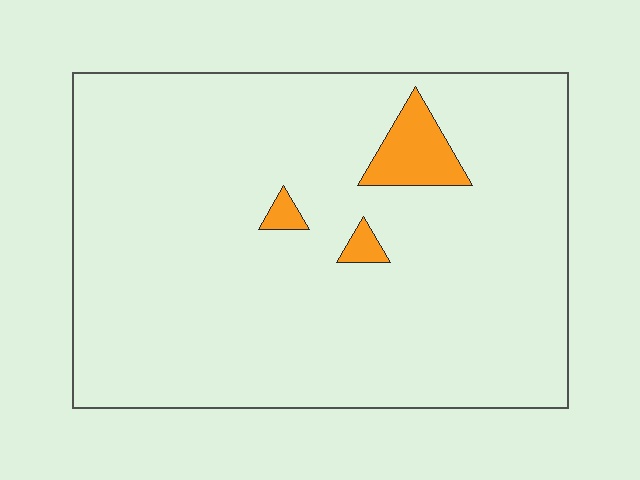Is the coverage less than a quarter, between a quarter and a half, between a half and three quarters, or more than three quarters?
Less than a quarter.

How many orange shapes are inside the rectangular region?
3.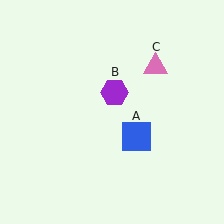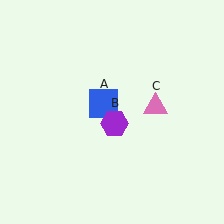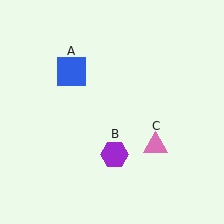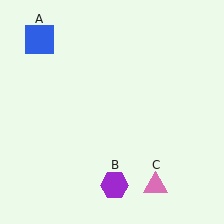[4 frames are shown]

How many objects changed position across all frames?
3 objects changed position: blue square (object A), purple hexagon (object B), pink triangle (object C).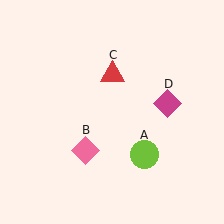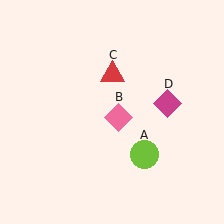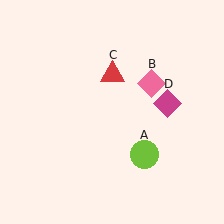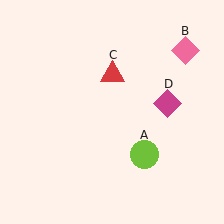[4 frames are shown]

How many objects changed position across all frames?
1 object changed position: pink diamond (object B).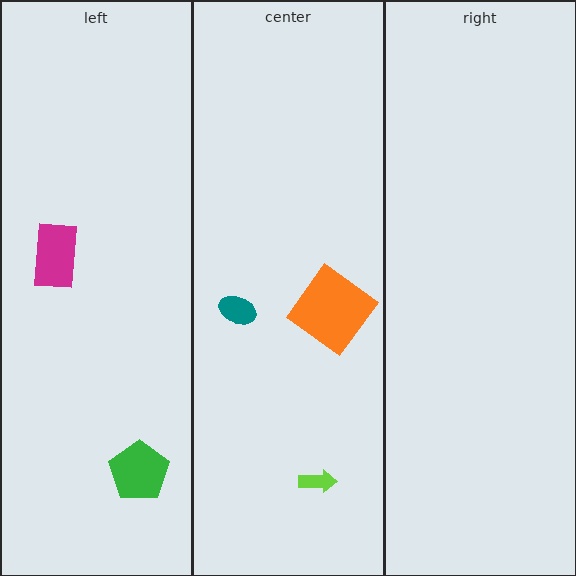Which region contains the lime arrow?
The center region.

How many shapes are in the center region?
3.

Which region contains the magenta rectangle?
The left region.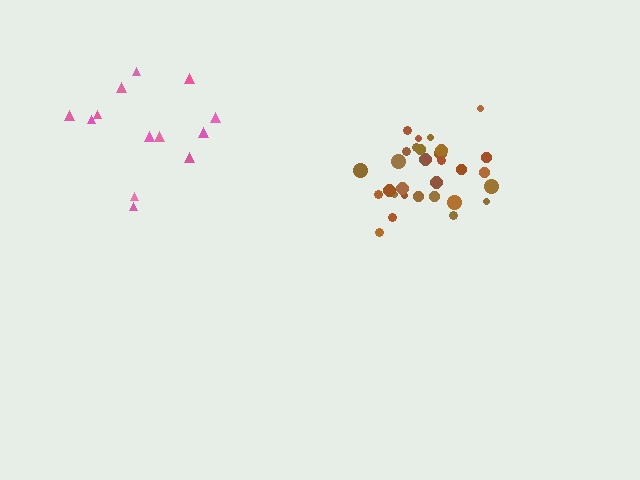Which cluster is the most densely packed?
Brown.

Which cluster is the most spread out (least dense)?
Pink.